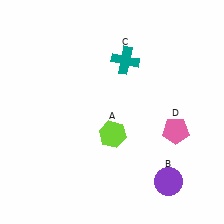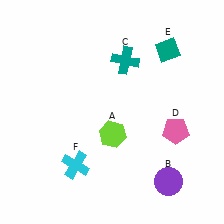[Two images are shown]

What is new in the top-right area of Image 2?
A teal diamond (E) was added in the top-right area of Image 2.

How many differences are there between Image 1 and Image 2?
There are 2 differences between the two images.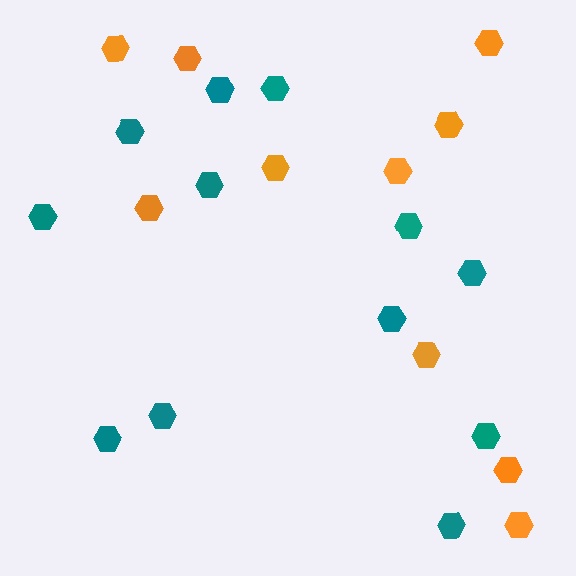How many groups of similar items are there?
There are 2 groups: one group of orange hexagons (10) and one group of teal hexagons (12).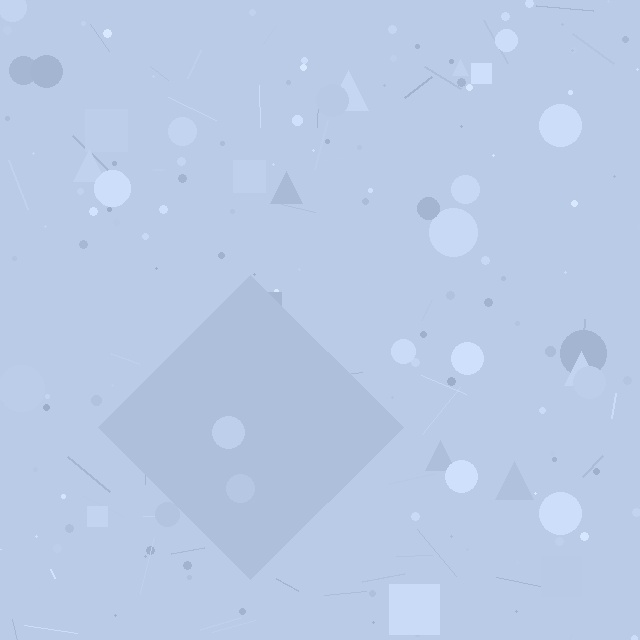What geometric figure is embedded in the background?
A diamond is embedded in the background.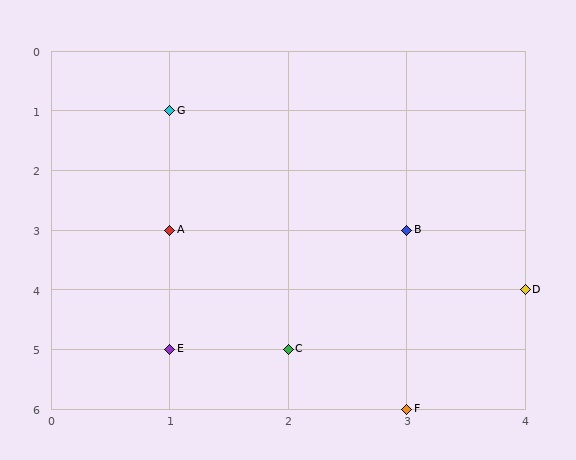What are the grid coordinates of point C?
Point C is at grid coordinates (2, 5).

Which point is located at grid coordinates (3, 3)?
Point B is at (3, 3).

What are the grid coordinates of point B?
Point B is at grid coordinates (3, 3).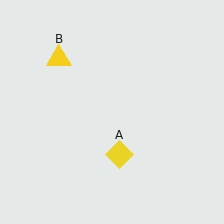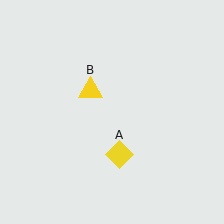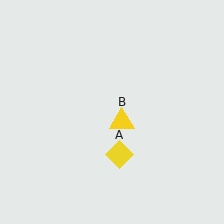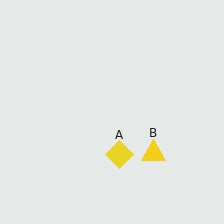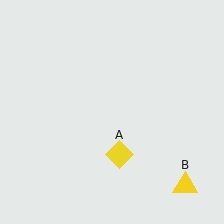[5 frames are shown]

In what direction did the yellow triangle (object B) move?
The yellow triangle (object B) moved down and to the right.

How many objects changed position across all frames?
1 object changed position: yellow triangle (object B).